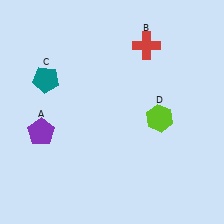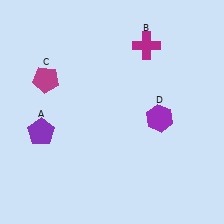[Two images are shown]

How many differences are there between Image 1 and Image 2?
There are 3 differences between the two images.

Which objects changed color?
B changed from red to magenta. C changed from teal to magenta. D changed from lime to purple.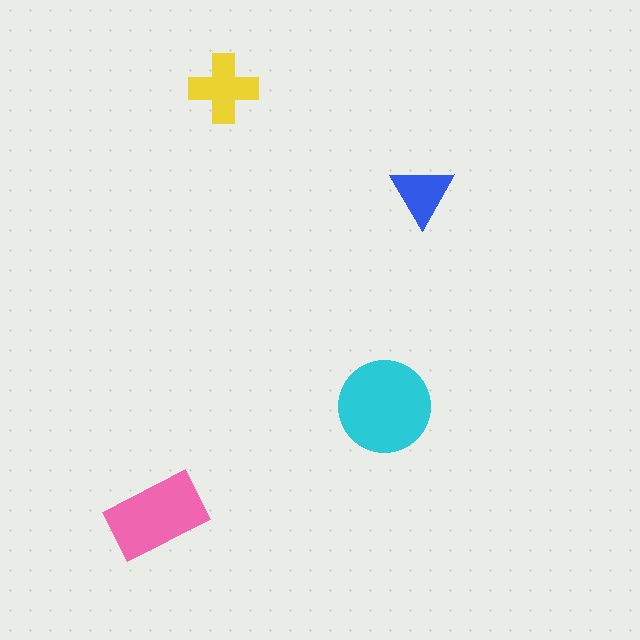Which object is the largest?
The cyan circle.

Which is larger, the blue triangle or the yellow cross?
The yellow cross.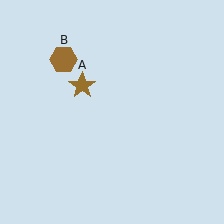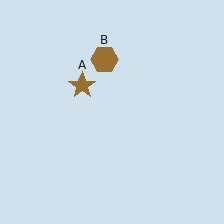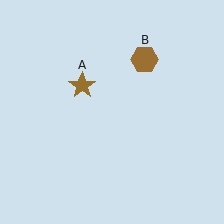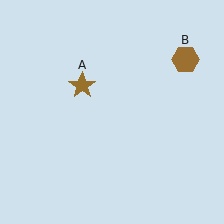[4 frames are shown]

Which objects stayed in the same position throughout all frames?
Brown star (object A) remained stationary.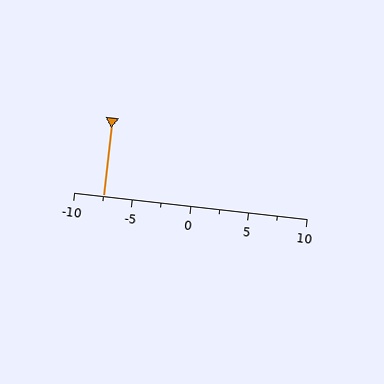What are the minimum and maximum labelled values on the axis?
The axis runs from -10 to 10.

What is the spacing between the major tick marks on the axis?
The major ticks are spaced 5 apart.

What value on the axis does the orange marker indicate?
The marker indicates approximately -7.5.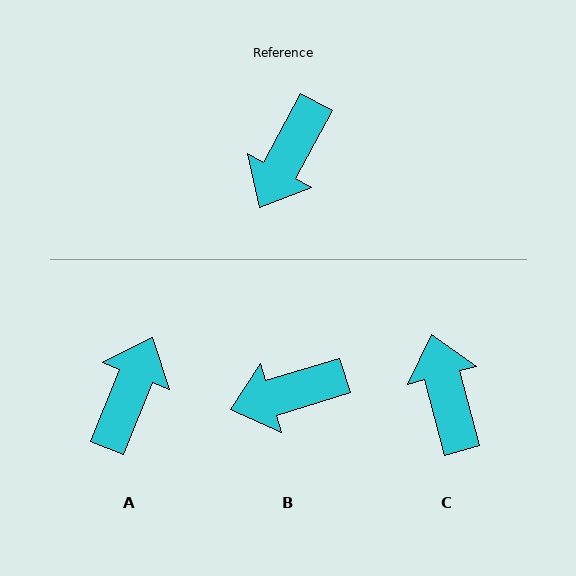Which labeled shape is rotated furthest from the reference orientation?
A, about 174 degrees away.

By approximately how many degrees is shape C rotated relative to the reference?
Approximately 137 degrees clockwise.